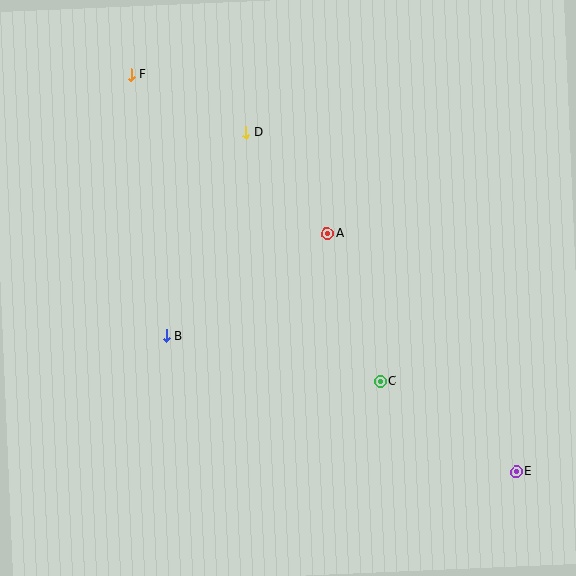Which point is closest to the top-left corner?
Point F is closest to the top-left corner.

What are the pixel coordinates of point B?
Point B is at (166, 336).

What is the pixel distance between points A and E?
The distance between A and E is 304 pixels.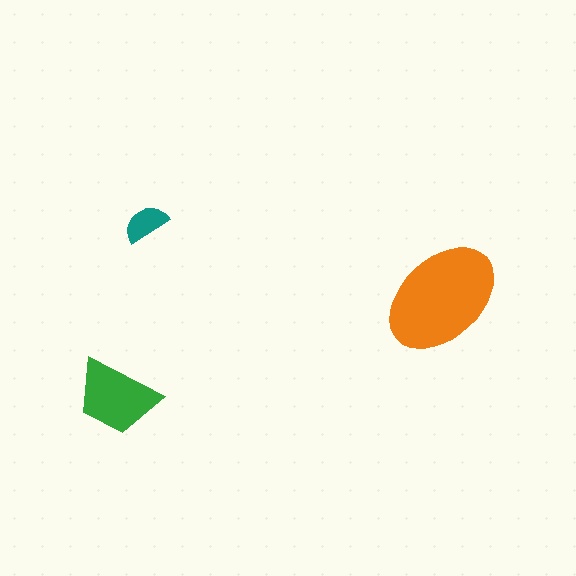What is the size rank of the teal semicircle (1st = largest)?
3rd.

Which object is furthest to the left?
The green trapezoid is leftmost.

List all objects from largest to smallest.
The orange ellipse, the green trapezoid, the teal semicircle.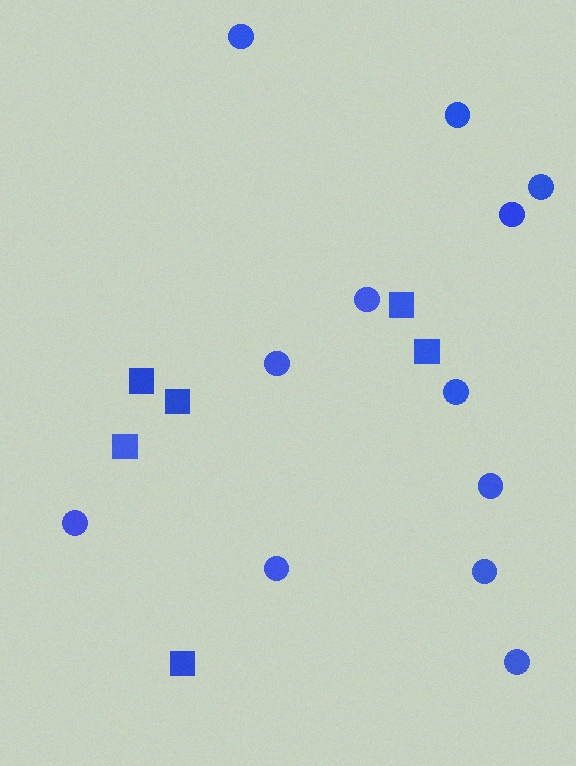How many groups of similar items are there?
There are 2 groups: one group of squares (6) and one group of circles (12).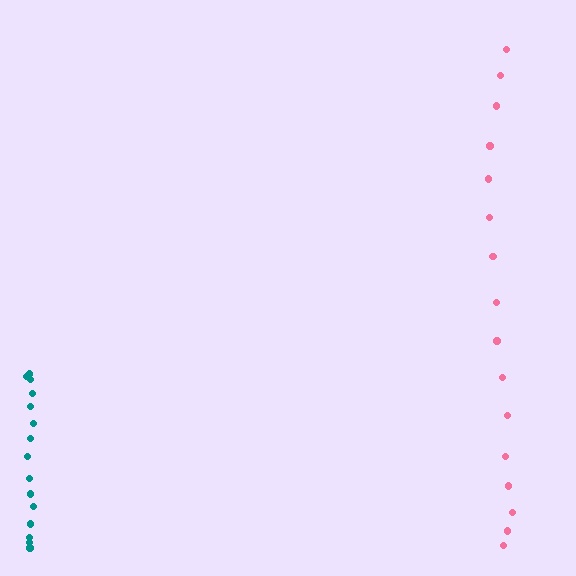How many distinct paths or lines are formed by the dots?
There are 2 distinct paths.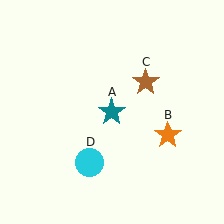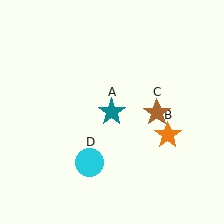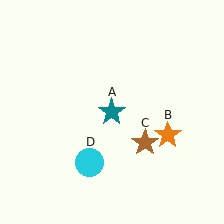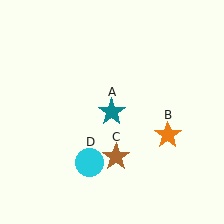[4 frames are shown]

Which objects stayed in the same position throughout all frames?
Teal star (object A) and orange star (object B) and cyan circle (object D) remained stationary.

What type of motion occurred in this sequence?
The brown star (object C) rotated clockwise around the center of the scene.